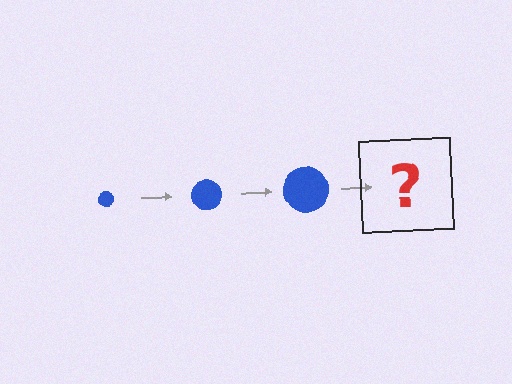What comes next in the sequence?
The next element should be a blue circle, larger than the previous one.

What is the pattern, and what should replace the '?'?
The pattern is that the circle gets progressively larger each step. The '?' should be a blue circle, larger than the previous one.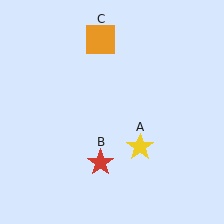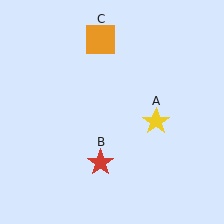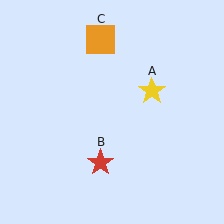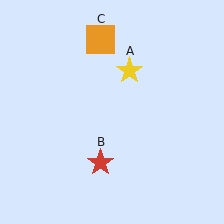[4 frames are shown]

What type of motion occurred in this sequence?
The yellow star (object A) rotated counterclockwise around the center of the scene.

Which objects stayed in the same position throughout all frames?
Red star (object B) and orange square (object C) remained stationary.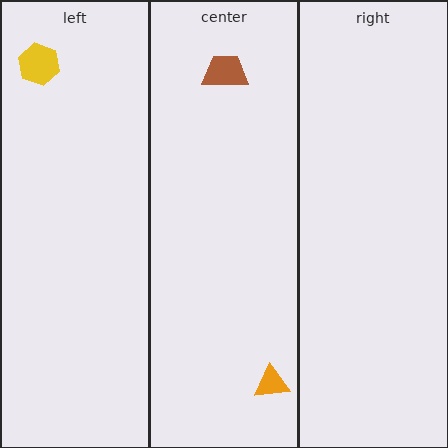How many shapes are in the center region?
2.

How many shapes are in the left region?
1.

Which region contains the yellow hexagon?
The left region.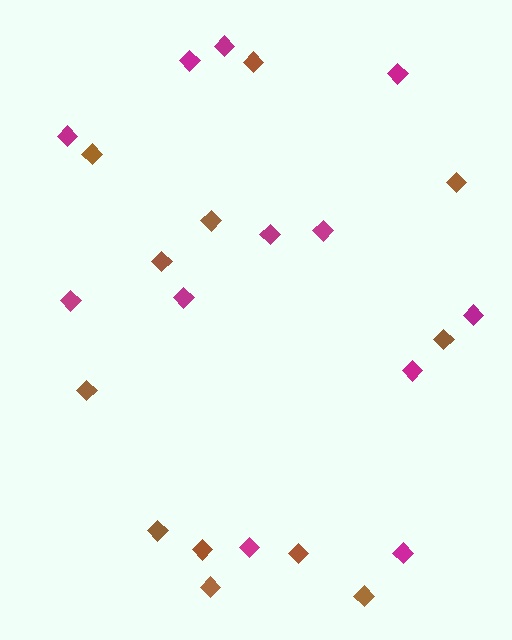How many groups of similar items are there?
There are 2 groups: one group of brown diamonds (12) and one group of magenta diamonds (12).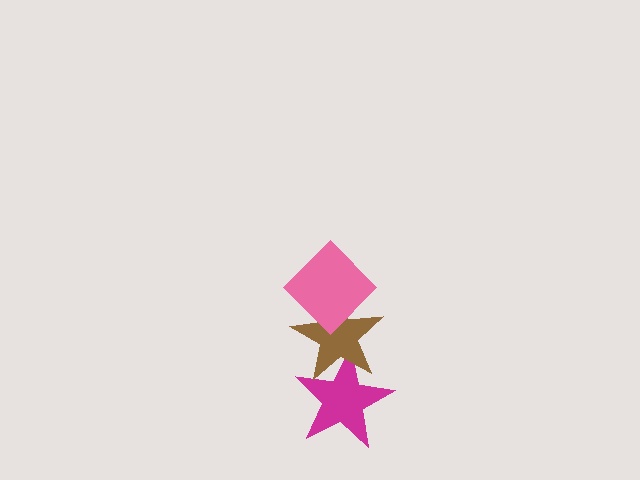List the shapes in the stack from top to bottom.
From top to bottom: the pink diamond, the brown star, the magenta star.